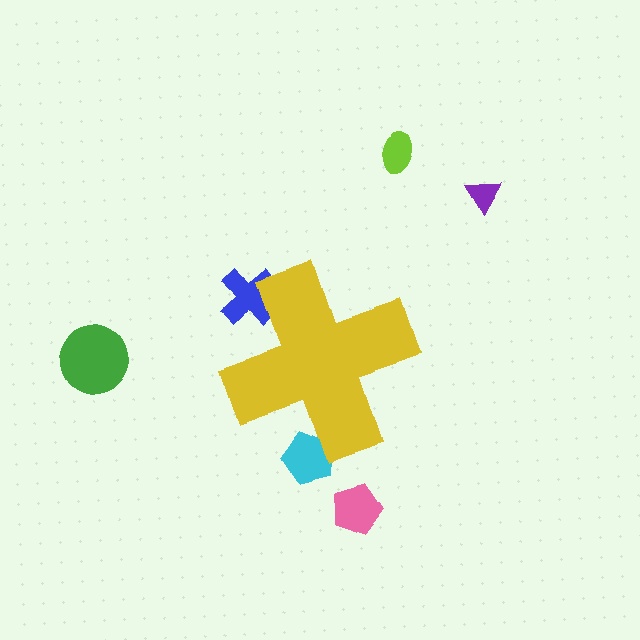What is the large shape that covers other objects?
A yellow cross.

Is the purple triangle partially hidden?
No, the purple triangle is fully visible.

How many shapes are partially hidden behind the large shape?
2 shapes are partially hidden.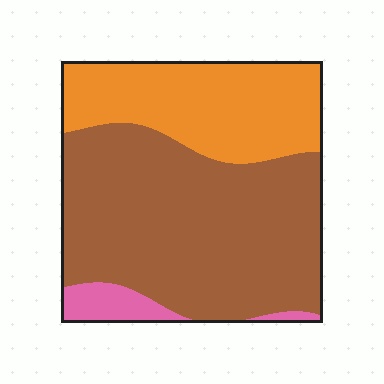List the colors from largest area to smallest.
From largest to smallest: brown, orange, pink.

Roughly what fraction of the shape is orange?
Orange covers 32% of the shape.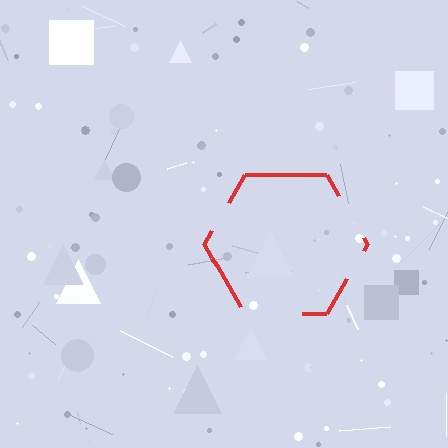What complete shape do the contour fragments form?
The contour fragments form a hexagon.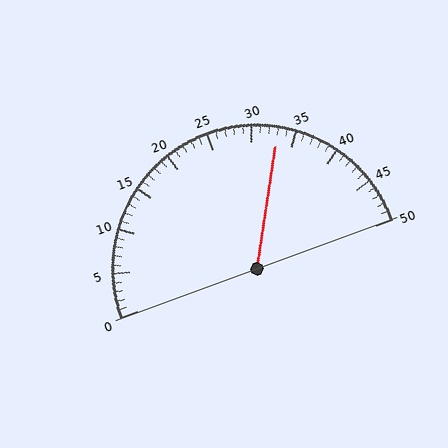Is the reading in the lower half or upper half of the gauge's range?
The reading is in the upper half of the range (0 to 50).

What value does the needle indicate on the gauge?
The needle indicates approximately 33.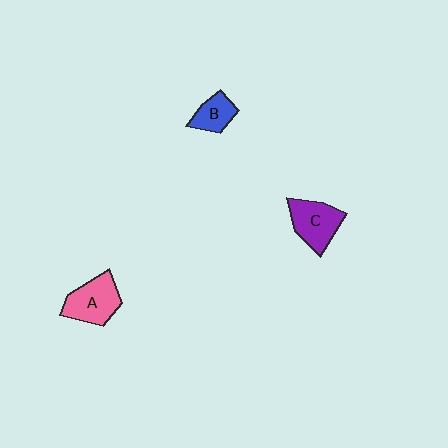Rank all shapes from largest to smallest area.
From largest to smallest: A (pink), C (purple), B (blue).